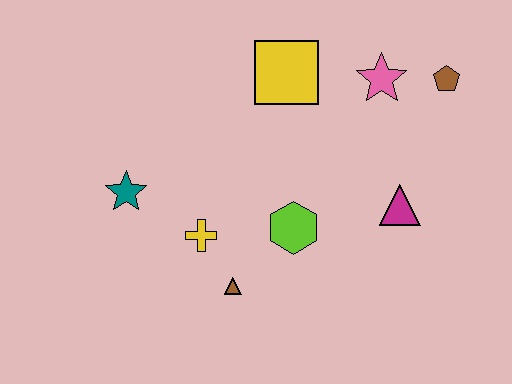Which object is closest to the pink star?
The brown pentagon is closest to the pink star.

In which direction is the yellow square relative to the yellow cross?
The yellow square is above the yellow cross.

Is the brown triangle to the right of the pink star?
No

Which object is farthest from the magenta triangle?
The teal star is farthest from the magenta triangle.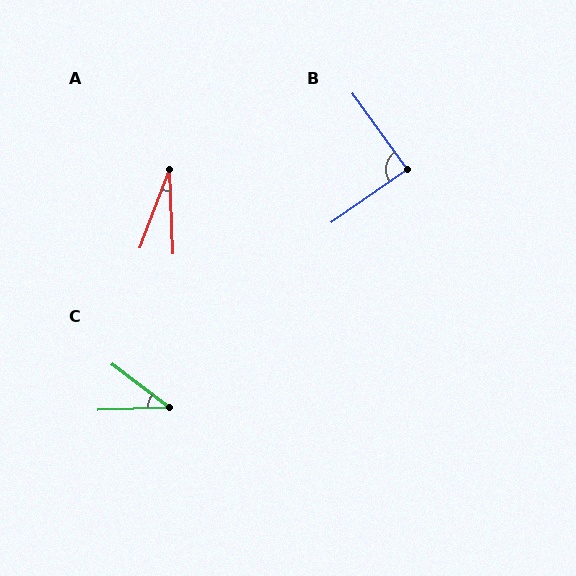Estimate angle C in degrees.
Approximately 39 degrees.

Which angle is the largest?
B, at approximately 89 degrees.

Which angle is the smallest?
A, at approximately 23 degrees.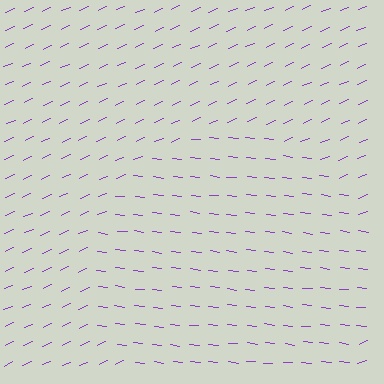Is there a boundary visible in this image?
Yes, there is a texture boundary formed by a change in line orientation.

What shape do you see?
I see a circle.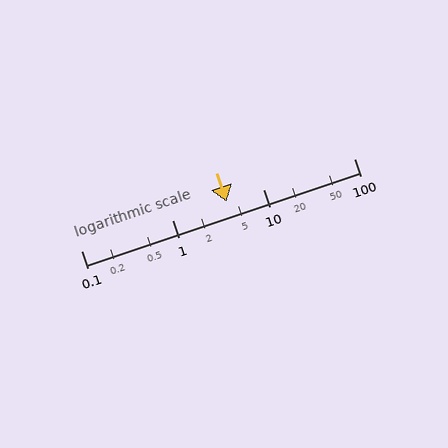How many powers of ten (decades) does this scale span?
The scale spans 3 decades, from 0.1 to 100.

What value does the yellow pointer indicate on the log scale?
The pointer indicates approximately 4.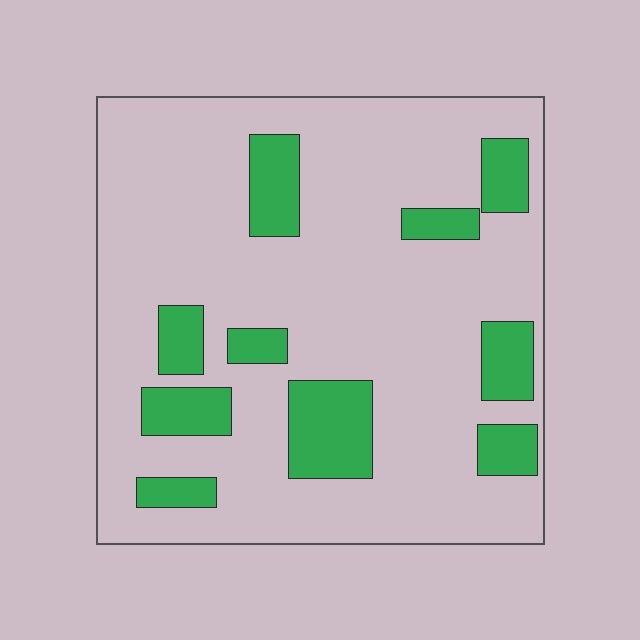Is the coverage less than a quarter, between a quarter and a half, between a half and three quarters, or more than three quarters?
Less than a quarter.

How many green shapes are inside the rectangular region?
10.